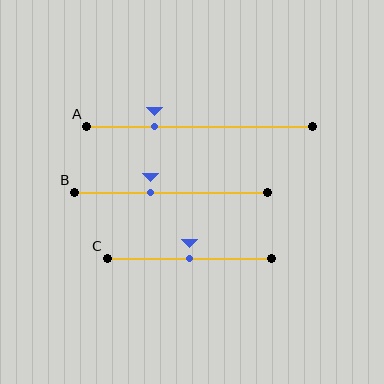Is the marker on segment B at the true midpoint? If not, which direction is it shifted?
No, the marker on segment B is shifted to the left by about 11% of the segment length.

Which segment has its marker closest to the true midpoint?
Segment C has its marker closest to the true midpoint.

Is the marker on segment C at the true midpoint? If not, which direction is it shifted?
Yes, the marker on segment C is at the true midpoint.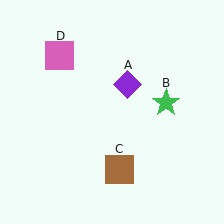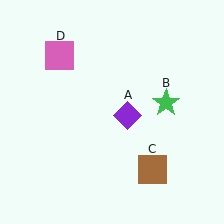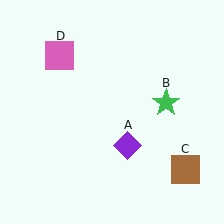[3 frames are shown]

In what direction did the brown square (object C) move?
The brown square (object C) moved right.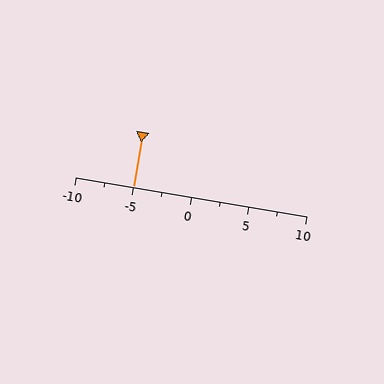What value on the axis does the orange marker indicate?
The marker indicates approximately -5.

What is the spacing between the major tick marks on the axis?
The major ticks are spaced 5 apart.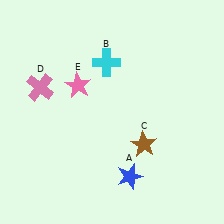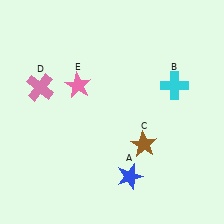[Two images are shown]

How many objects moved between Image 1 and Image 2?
1 object moved between the two images.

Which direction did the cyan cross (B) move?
The cyan cross (B) moved right.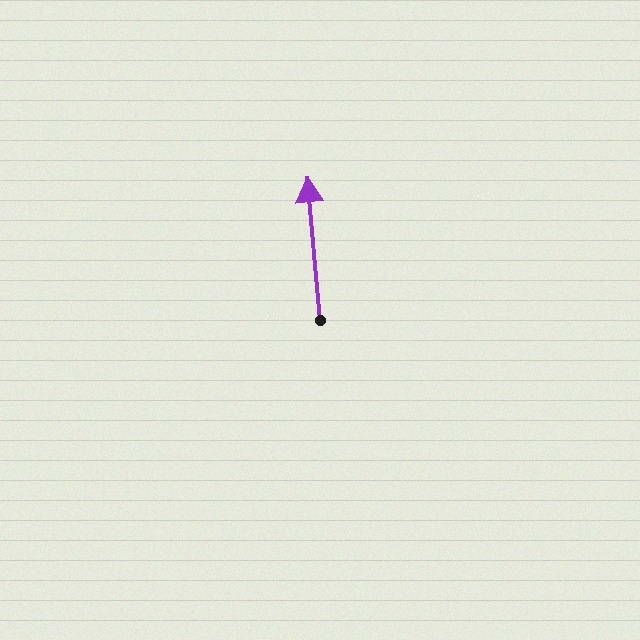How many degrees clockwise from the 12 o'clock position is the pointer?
Approximately 355 degrees.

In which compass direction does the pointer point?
North.